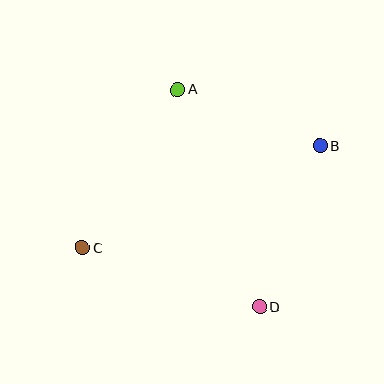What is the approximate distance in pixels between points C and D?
The distance between C and D is approximately 187 pixels.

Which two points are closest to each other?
Points A and B are closest to each other.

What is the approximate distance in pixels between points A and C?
The distance between A and C is approximately 185 pixels.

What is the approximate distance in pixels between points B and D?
The distance between B and D is approximately 171 pixels.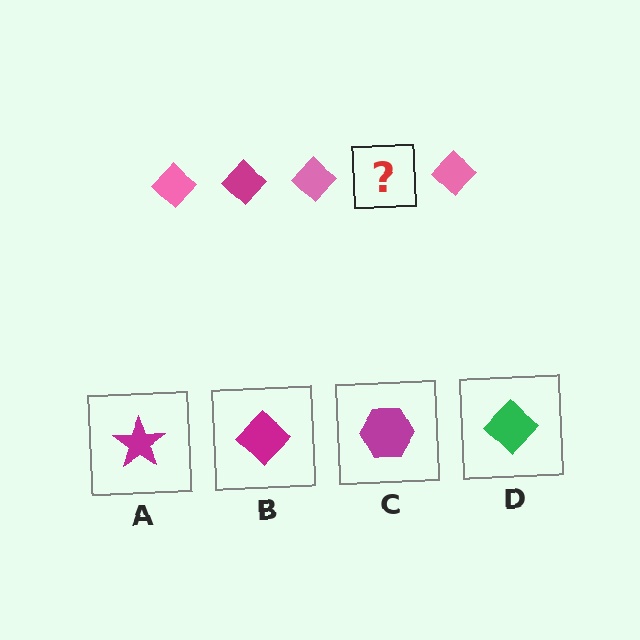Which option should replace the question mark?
Option B.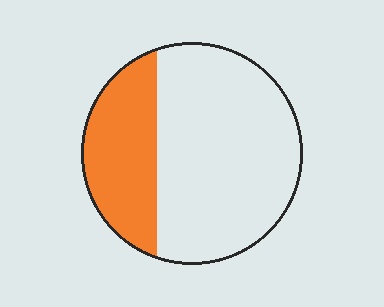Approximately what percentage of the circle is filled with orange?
Approximately 30%.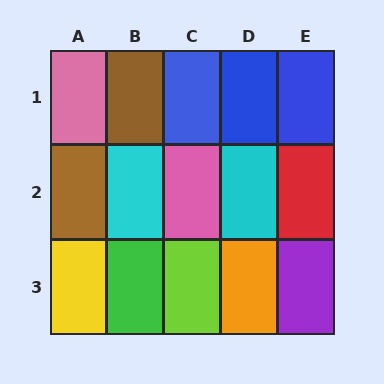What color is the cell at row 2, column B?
Cyan.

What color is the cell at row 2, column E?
Red.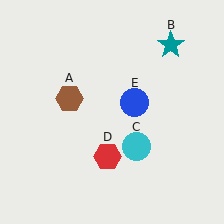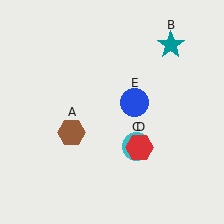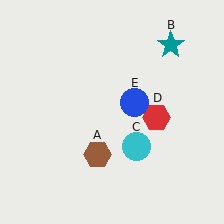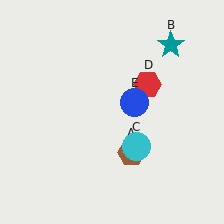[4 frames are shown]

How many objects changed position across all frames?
2 objects changed position: brown hexagon (object A), red hexagon (object D).